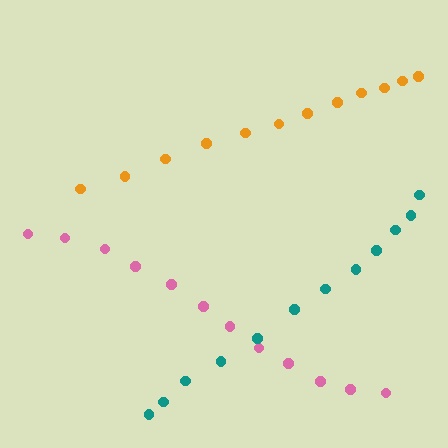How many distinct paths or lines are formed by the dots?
There are 3 distinct paths.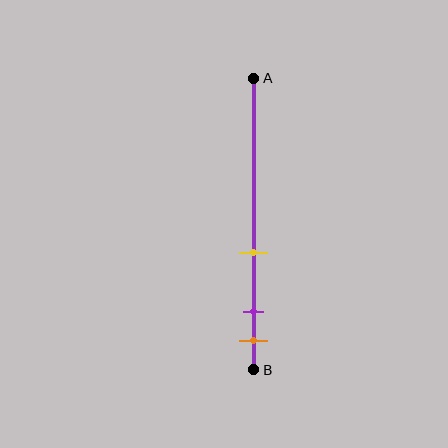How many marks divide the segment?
There are 3 marks dividing the segment.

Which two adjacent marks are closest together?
The purple and orange marks are the closest adjacent pair.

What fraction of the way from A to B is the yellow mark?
The yellow mark is approximately 60% (0.6) of the way from A to B.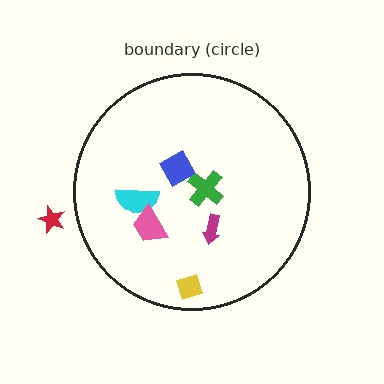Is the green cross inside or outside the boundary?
Inside.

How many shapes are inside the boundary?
6 inside, 1 outside.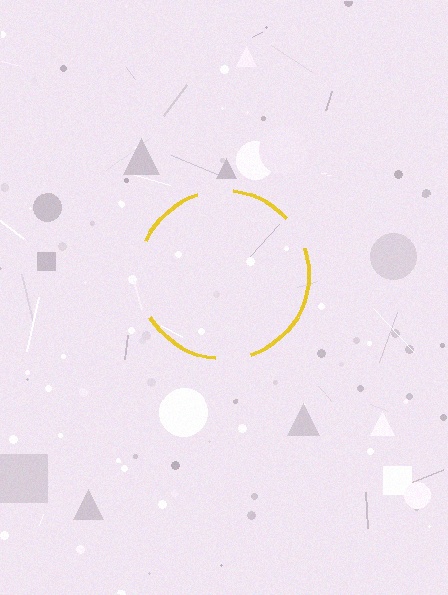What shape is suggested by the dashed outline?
The dashed outline suggests a circle.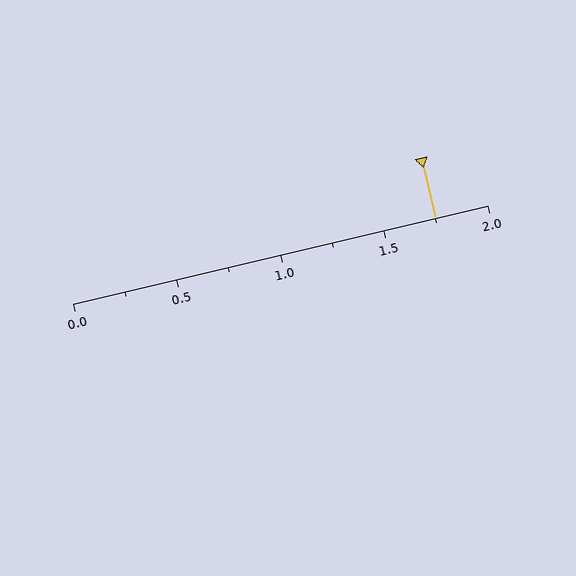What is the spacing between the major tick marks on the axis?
The major ticks are spaced 0.5 apart.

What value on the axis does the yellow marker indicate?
The marker indicates approximately 1.75.